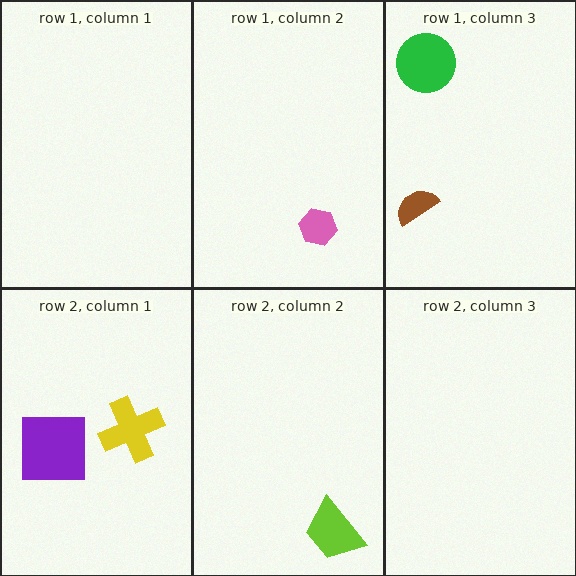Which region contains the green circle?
The row 1, column 3 region.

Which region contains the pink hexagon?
The row 1, column 2 region.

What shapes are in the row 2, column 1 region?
The purple square, the yellow cross.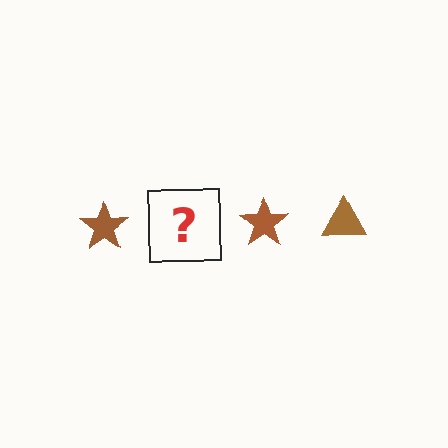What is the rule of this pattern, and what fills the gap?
The rule is that the pattern cycles through star, triangle shapes in brown. The gap should be filled with a brown triangle.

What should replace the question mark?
The question mark should be replaced with a brown triangle.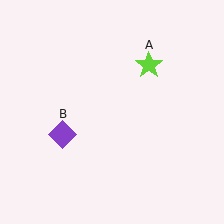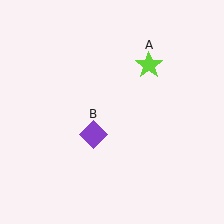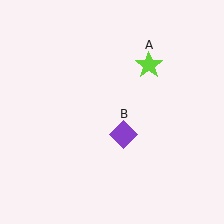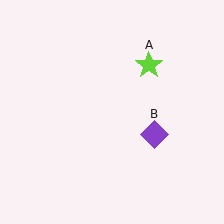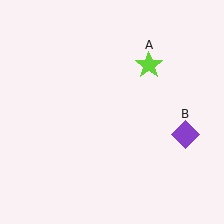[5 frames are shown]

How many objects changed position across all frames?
1 object changed position: purple diamond (object B).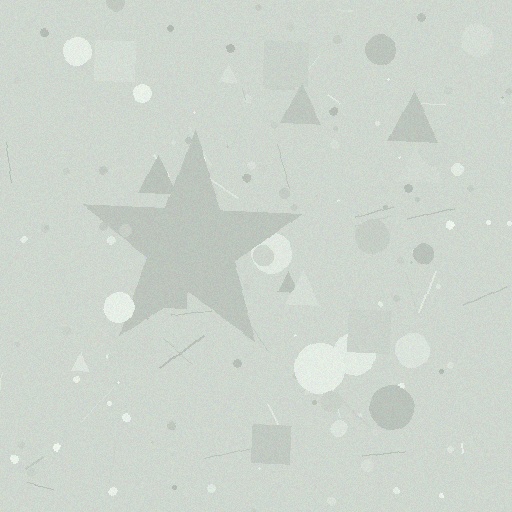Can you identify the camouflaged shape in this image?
The camouflaged shape is a star.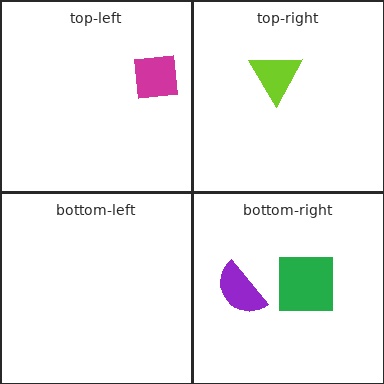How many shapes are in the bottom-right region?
2.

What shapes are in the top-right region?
The lime triangle.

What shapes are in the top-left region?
The magenta square.